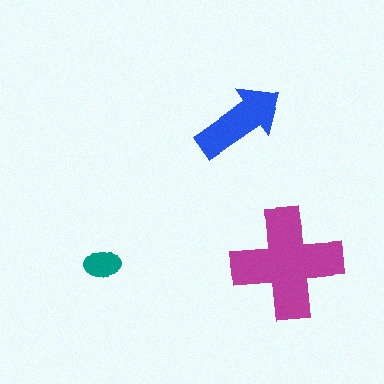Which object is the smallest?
The teal ellipse.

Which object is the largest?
The magenta cross.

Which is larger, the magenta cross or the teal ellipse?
The magenta cross.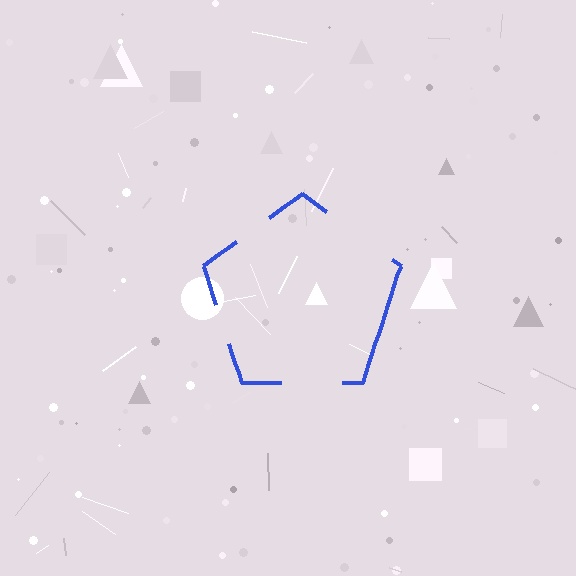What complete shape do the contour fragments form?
The contour fragments form a pentagon.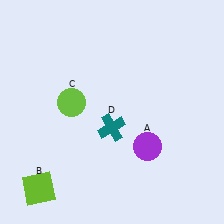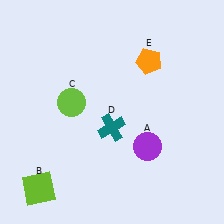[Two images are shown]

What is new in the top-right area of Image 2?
An orange pentagon (E) was added in the top-right area of Image 2.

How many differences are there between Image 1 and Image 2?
There is 1 difference between the two images.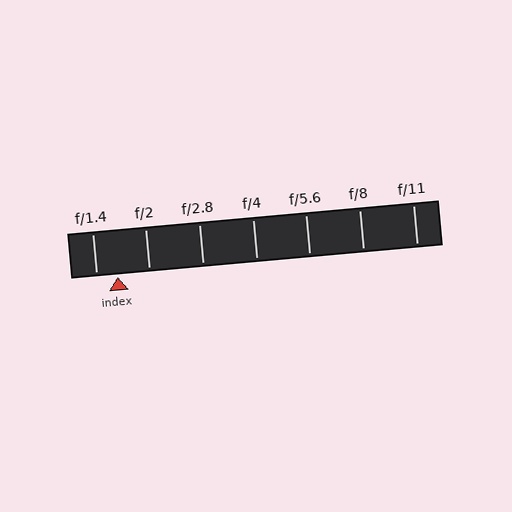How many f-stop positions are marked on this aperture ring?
There are 7 f-stop positions marked.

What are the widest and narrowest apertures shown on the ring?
The widest aperture shown is f/1.4 and the narrowest is f/11.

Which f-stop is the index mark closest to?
The index mark is closest to f/1.4.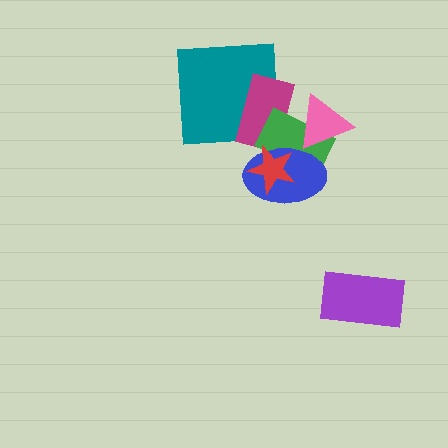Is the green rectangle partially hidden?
Yes, it is partially covered by another shape.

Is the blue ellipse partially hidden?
Yes, it is partially covered by another shape.